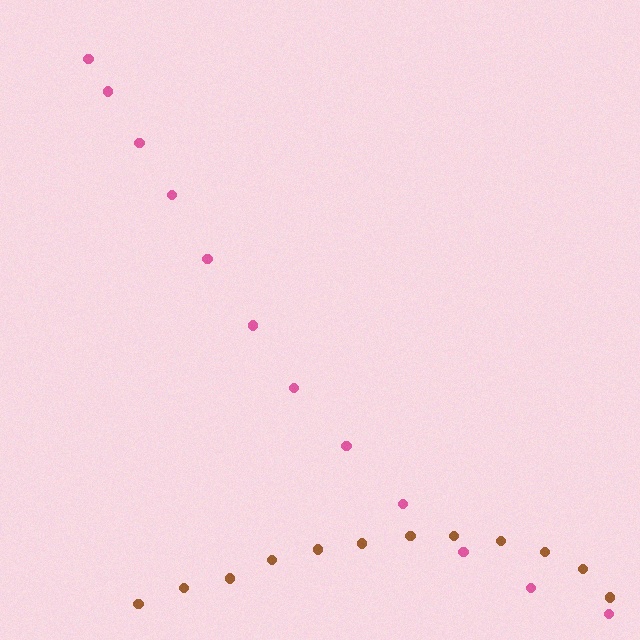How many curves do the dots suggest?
There are 2 distinct paths.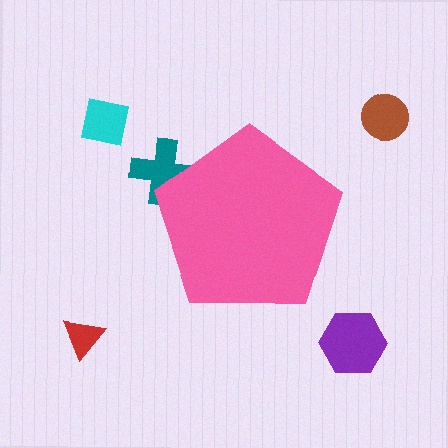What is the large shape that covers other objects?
A pink pentagon.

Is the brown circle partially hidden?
No, the brown circle is fully visible.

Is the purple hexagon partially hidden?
No, the purple hexagon is fully visible.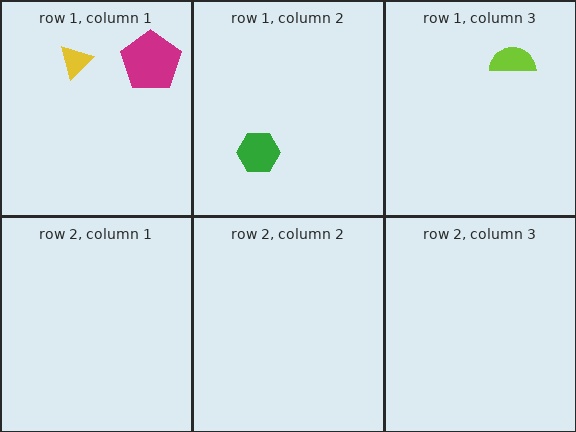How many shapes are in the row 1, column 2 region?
1.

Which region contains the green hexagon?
The row 1, column 2 region.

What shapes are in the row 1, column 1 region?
The magenta pentagon, the yellow triangle.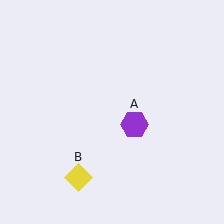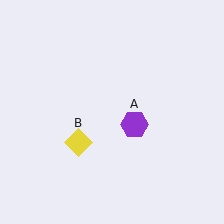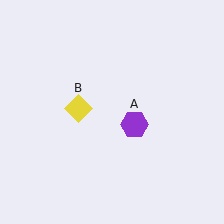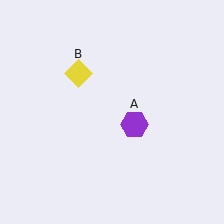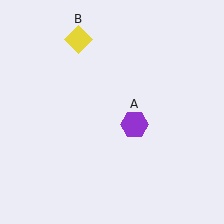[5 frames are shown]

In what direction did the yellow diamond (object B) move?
The yellow diamond (object B) moved up.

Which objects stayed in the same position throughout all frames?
Purple hexagon (object A) remained stationary.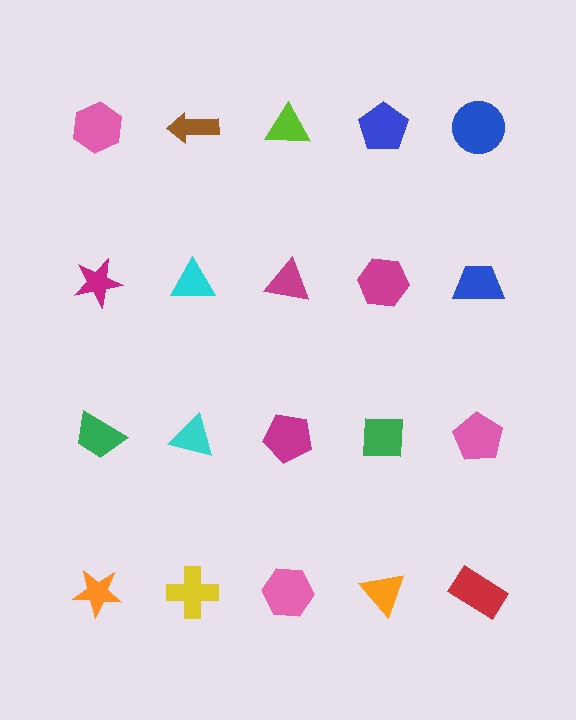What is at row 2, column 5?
A blue trapezoid.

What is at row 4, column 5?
A red rectangle.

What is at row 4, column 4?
An orange triangle.